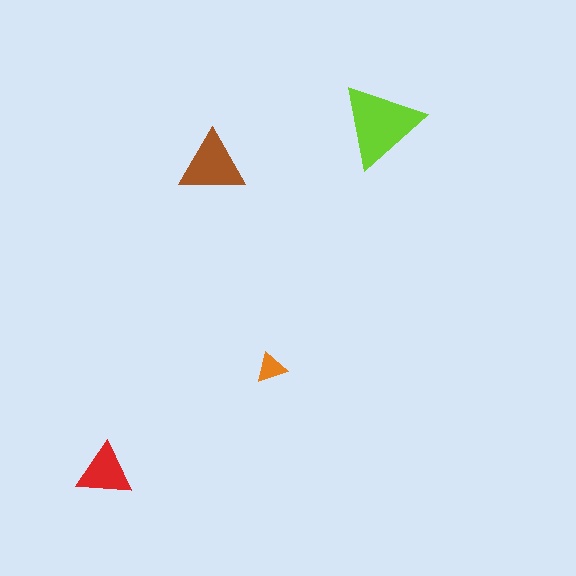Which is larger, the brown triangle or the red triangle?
The brown one.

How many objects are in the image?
There are 4 objects in the image.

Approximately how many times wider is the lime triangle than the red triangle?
About 1.5 times wider.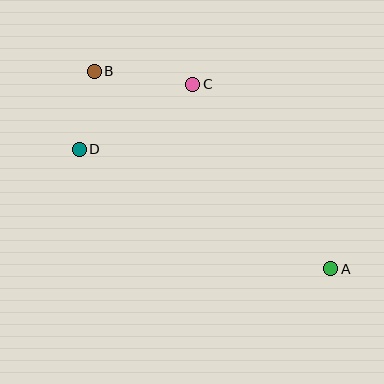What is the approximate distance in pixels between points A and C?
The distance between A and C is approximately 231 pixels.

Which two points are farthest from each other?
Points A and B are farthest from each other.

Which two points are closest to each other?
Points B and D are closest to each other.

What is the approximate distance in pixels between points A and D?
The distance between A and D is approximately 278 pixels.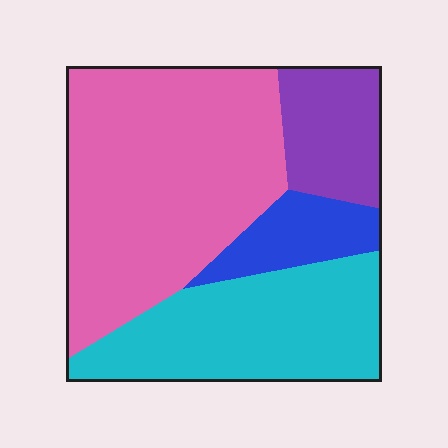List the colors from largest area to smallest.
From largest to smallest: pink, cyan, purple, blue.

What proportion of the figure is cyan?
Cyan covers about 30% of the figure.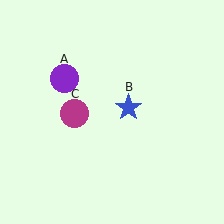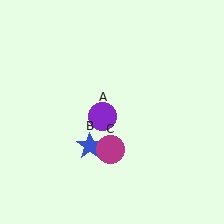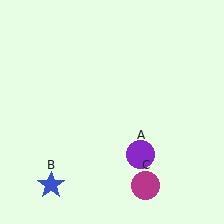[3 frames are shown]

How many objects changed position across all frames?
3 objects changed position: purple circle (object A), blue star (object B), magenta circle (object C).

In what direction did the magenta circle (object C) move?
The magenta circle (object C) moved down and to the right.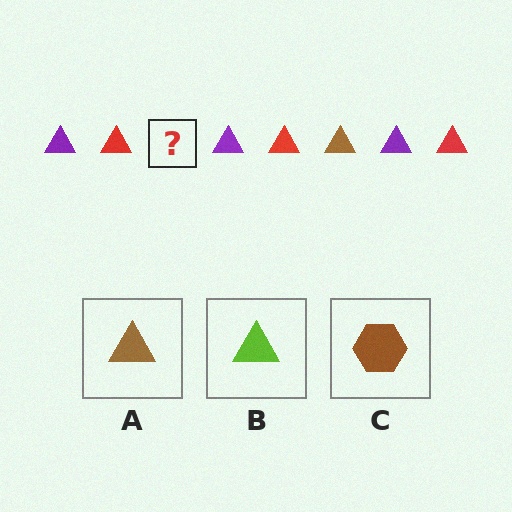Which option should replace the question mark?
Option A.